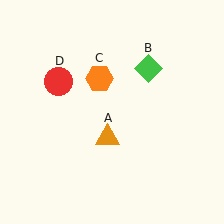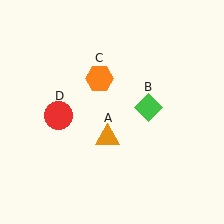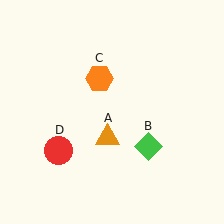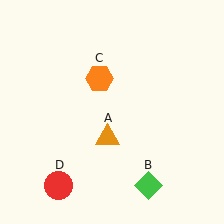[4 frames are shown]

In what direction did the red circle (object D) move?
The red circle (object D) moved down.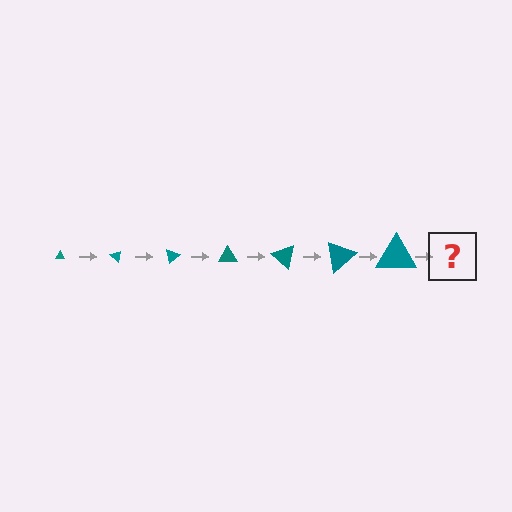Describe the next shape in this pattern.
It should be a triangle, larger than the previous one and rotated 280 degrees from the start.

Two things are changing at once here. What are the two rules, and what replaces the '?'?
The two rules are that the triangle grows larger each step and it rotates 40 degrees each step. The '?' should be a triangle, larger than the previous one and rotated 280 degrees from the start.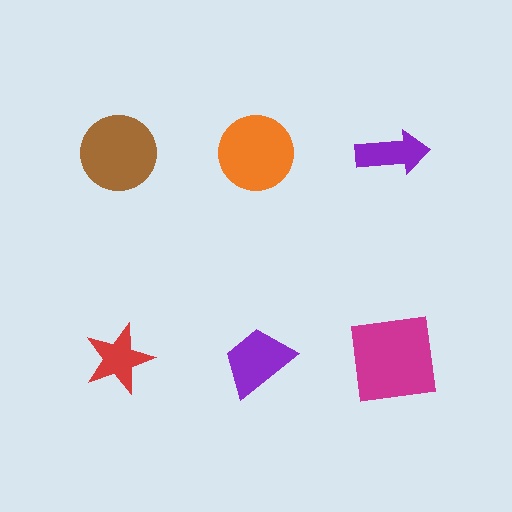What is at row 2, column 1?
A red star.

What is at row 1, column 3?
A purple arrow.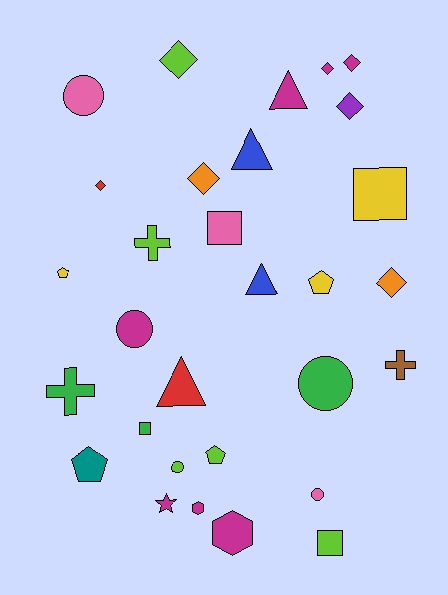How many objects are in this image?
There are 30 objects.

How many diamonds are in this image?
There are 7 diamonds.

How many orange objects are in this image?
There are 2 orange objects.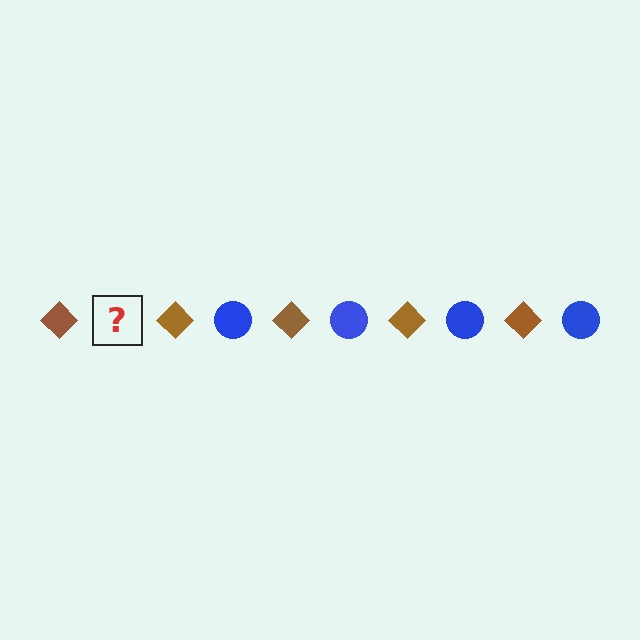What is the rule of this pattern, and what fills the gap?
The rule is that the pattern alternates between brown diamond and blue circle. The gap should be filled with a blue circle.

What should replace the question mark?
The question mark should be replaced with a blue circle.